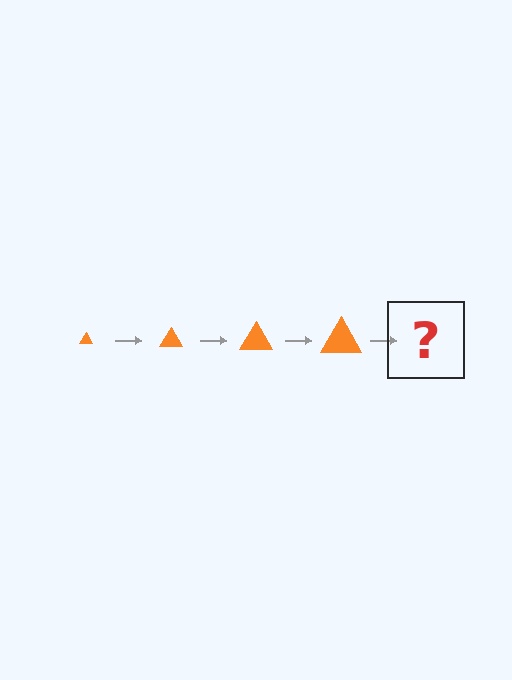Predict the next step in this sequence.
The next step is an orange triangle, larger than the previous one.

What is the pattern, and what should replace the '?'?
The pattern is that the triangle gets progressively larger each step. The '?' should be an orange triangle, larger than the previous one.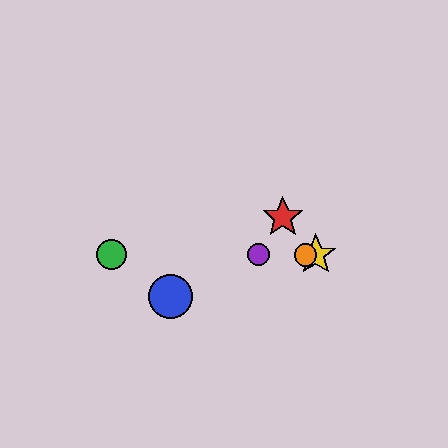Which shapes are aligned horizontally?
The green circle, the yellow star, the purple circle, the orange circle are aligned horizontally.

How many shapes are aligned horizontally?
4 shapes (the green circle, the yellow star, the purple circle, the orange circle) are aligned horizontally.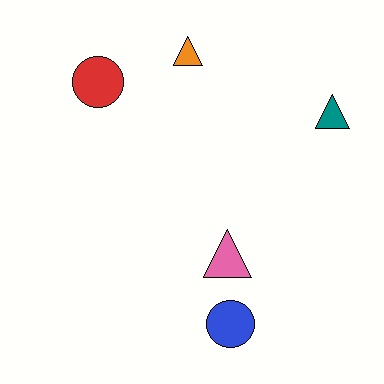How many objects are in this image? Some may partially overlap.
There are 5 objects.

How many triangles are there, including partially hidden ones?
There are 3 triangles.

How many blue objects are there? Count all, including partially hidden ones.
There is 1 blue object.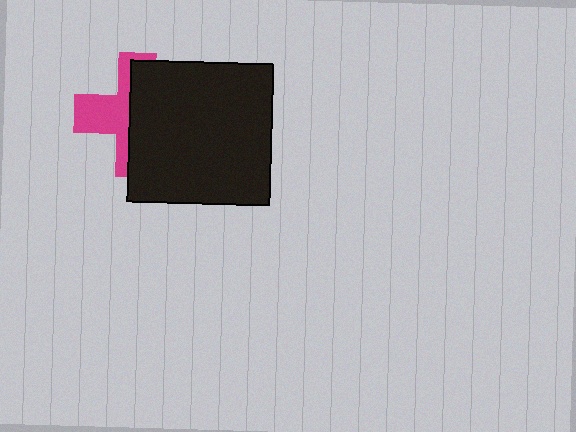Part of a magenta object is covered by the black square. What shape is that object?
It is a cross.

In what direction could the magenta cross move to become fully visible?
The magenta cross could move left. That would shift it out from behind the black square entirely.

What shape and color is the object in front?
The object in front is a black square.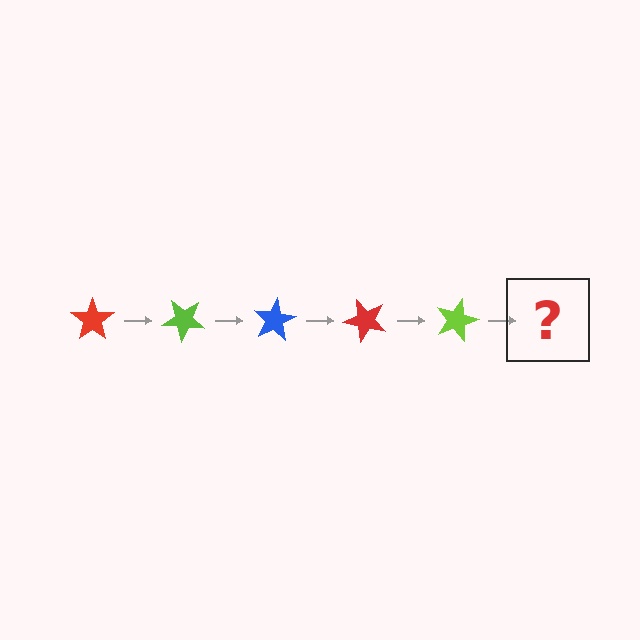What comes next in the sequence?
The next element should be a blue star, rotated 200 degrees from the start.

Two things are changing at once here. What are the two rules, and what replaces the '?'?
The two rules are that it rotates 40 degrees each step and the color cycles through red, lime, and blue. The '?' should be a blue star, rotated 200 degrees from the start.